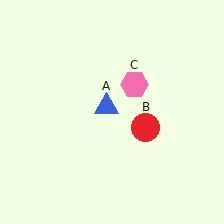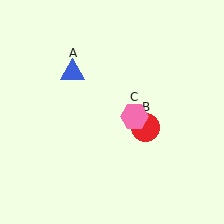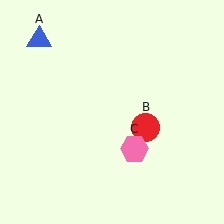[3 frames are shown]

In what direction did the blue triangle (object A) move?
The blue triangle (object A) moved up and to the left.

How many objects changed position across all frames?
2 objects changed position: blue triangle (object A), pink hexagon (object C).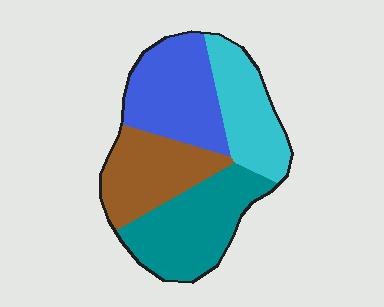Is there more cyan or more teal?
Teal.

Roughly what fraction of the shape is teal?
Teal takes up between a quarter and a half of the shape.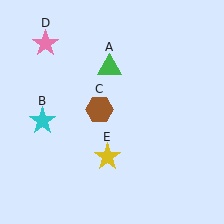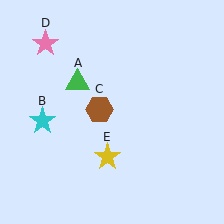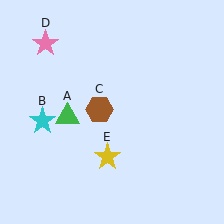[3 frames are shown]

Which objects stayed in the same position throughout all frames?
Cyan star (object B) and brown hexagon (object C) and pink star (object D) and yellow star (object E) remained stationary.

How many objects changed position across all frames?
1 object changed position: green triangle (object A).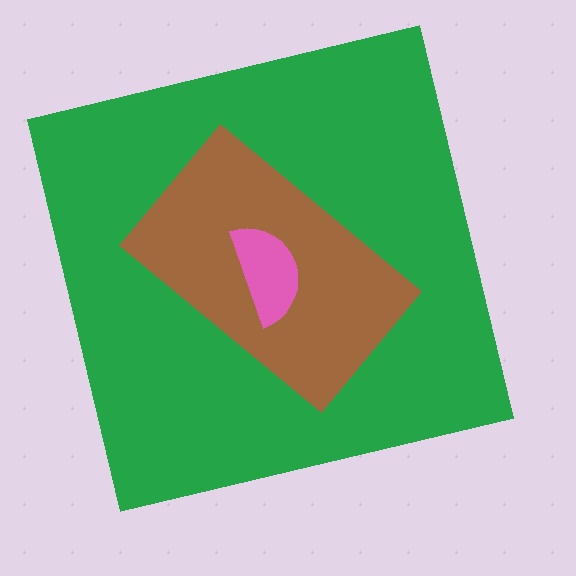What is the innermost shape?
The pink semicircle.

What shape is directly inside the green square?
The brown rectangle.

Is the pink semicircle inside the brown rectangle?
Yes.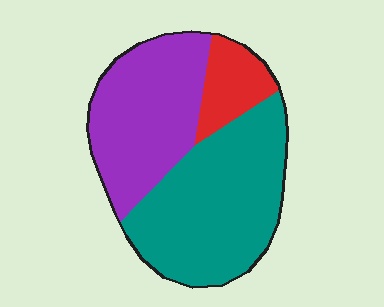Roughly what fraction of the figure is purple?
Purple covers around 40% of the figure.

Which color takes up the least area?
Red, at roughly 10%.